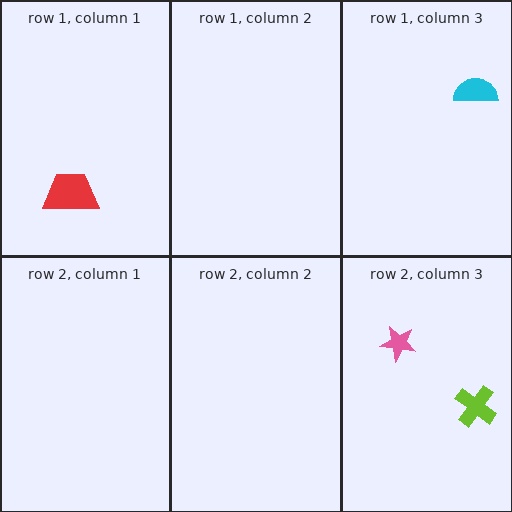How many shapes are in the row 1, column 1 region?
1.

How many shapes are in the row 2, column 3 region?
2.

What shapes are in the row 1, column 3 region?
The cyan semicircle.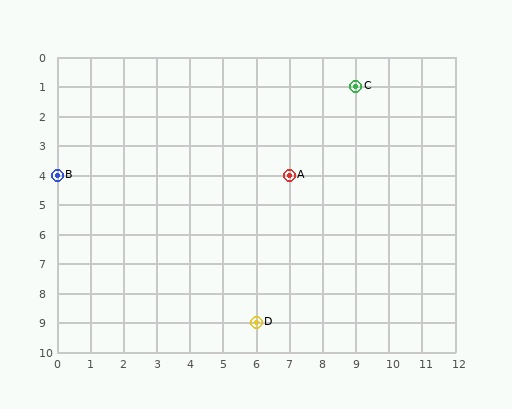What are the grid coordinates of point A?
Point A is at grid coordinates (7, 4).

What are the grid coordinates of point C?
Point C is at grid coordinates (9, 1).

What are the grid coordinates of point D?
Point D is at grid coordinates (6, 9).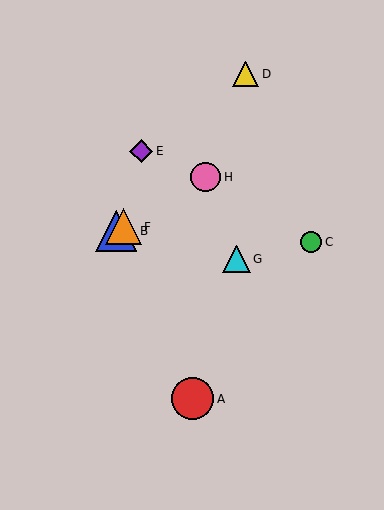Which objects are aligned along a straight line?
Objects B, F, H are aligned along a straight line.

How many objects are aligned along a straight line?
3 objects (B, F, H) are aligned along a straight line.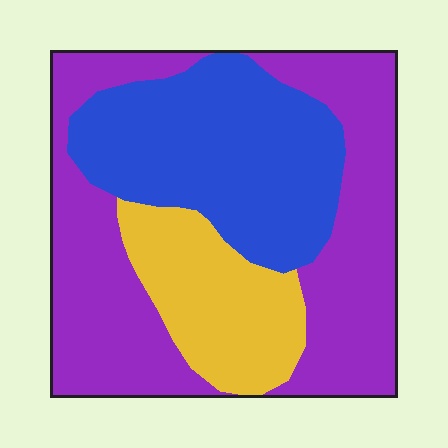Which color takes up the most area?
Purple, at roughly 50%.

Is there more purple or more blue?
Purple.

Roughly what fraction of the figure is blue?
Blue takes up about one third (1/3) of the figure.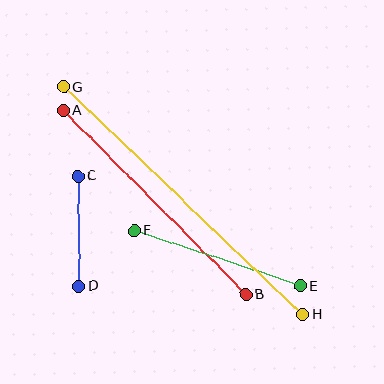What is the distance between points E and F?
The distance is approximately 175 pixels.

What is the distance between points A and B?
The distance is approximately 259 pixels.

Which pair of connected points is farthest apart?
Points G and H are farthest apart.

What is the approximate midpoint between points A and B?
The midpoint is at approximately (155, 202) pixels.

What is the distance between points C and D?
The distance is approximately 110 pixels.